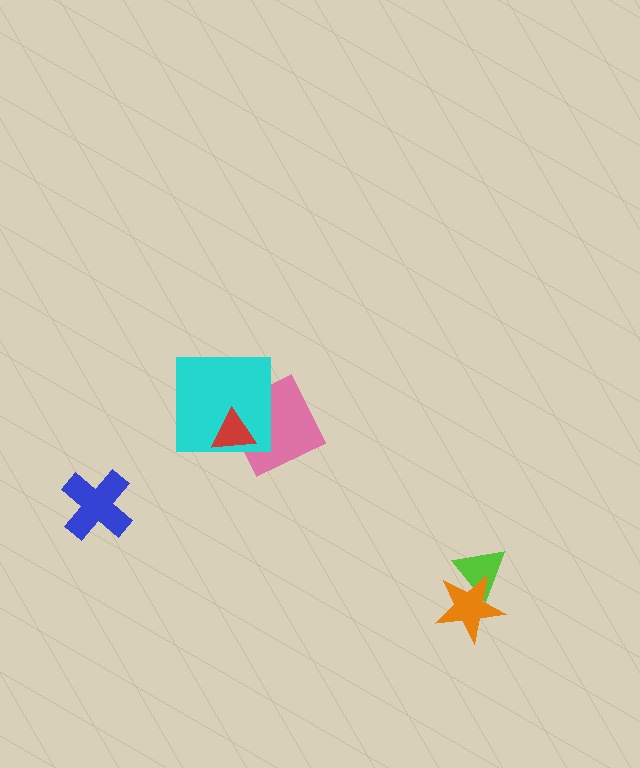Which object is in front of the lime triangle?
The orange star is in front of the lime triangle.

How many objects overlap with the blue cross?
0 objects overlap with the blue cross.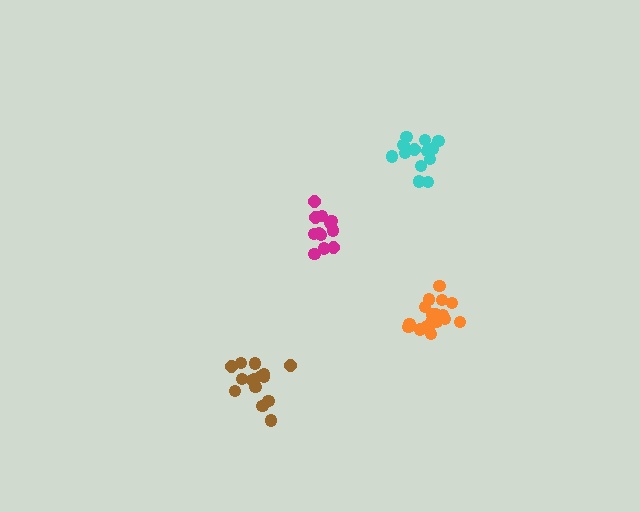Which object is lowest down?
The brown cluster is bottommost.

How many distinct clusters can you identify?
There are 4 distinct clusters.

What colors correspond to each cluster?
The clusters are colored: orange, magenta, cyan, brown.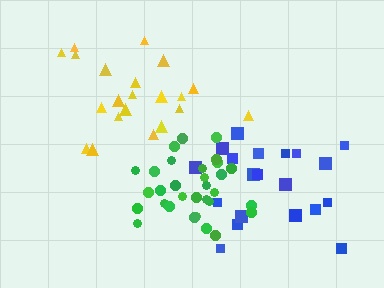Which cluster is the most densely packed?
Green.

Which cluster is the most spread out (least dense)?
Yellow.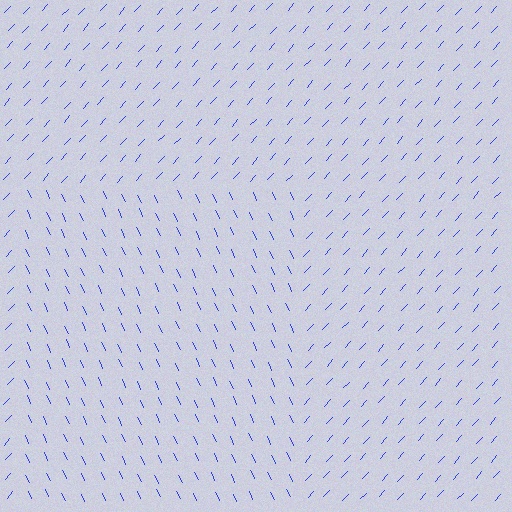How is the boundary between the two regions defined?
The boundary is defined purely by a change in line orientation (approximately 67 degrees difference). All lines are the same color and thickness.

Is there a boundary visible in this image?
Yes, there is a texture boundary formed by a change in line orientation.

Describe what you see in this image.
The image is filled with small blue line segments. A rectangle region in the image has lines oriented differently from the surrounding lines, creating a visible texture boundary.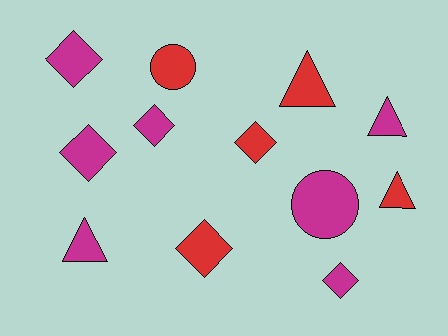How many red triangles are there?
There are 2 red triangles.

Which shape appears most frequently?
Diamond, with 6 objects.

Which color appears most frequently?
Magenta, with 7 objects.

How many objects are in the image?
There are 12 objects.